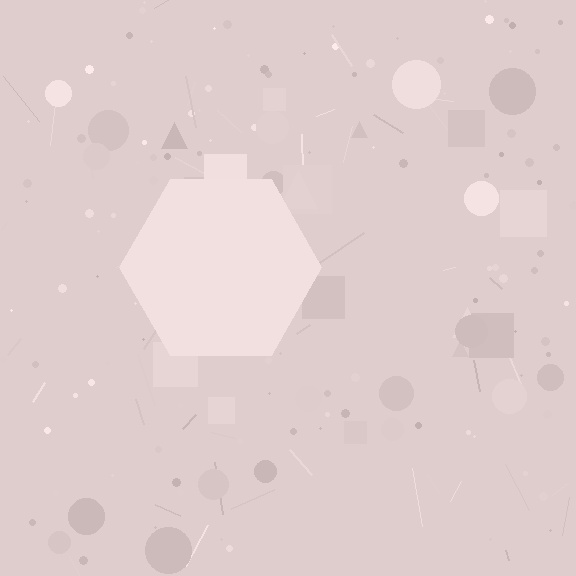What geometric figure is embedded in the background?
A hexagon is embedded in the background.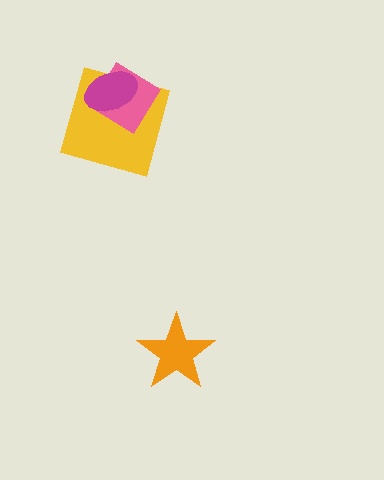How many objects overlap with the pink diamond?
2 objects overlap with the pink diamond.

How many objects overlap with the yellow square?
2 objects overlap with the yellow square.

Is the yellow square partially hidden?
Yes, it is partially covered by another shape.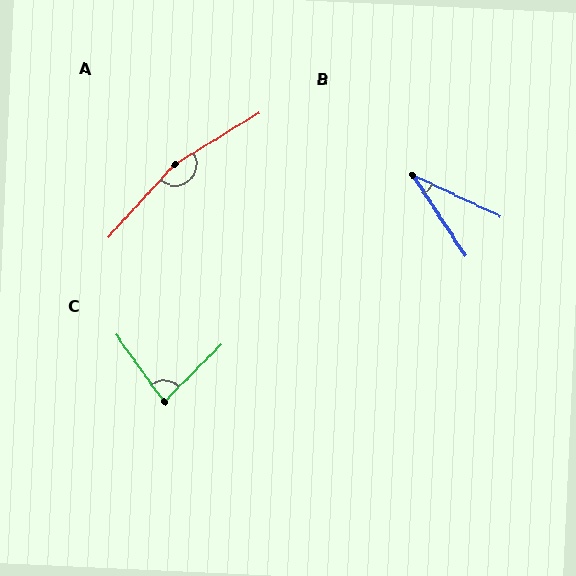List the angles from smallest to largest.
B (32°), C (80°), A (164°).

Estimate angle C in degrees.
Approximately 80 degrees.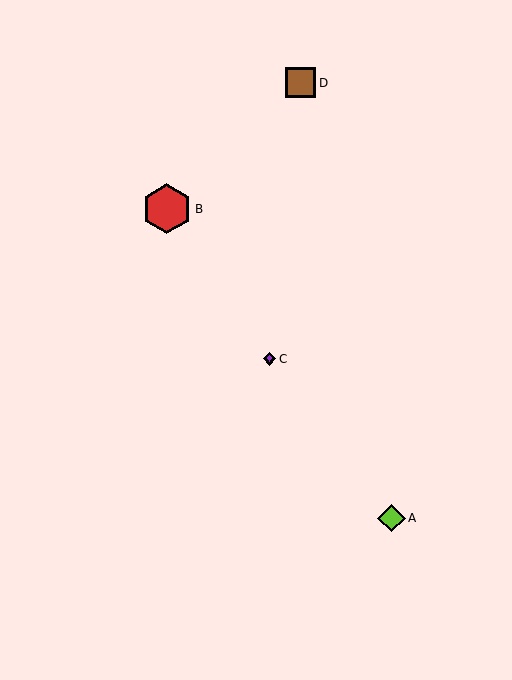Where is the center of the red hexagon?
The center of the red hexagon is at (167, 209).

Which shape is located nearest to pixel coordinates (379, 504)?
The lime diamond (labeled A) at (391, 518) is nearest to that location.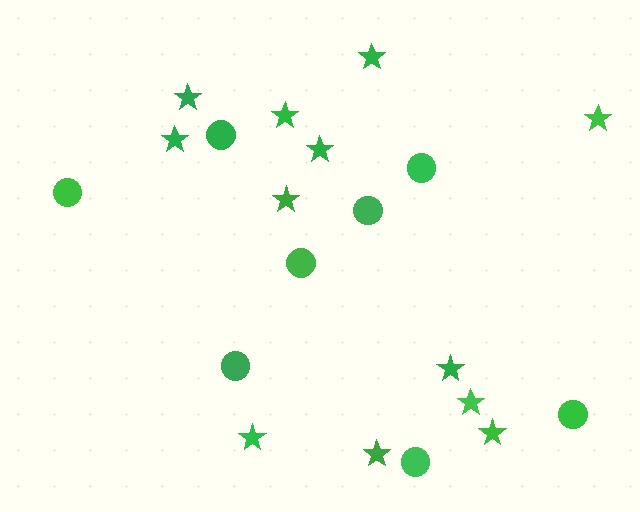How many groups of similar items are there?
There are 2 groups: one group of circles (8) and one group of stars (12).